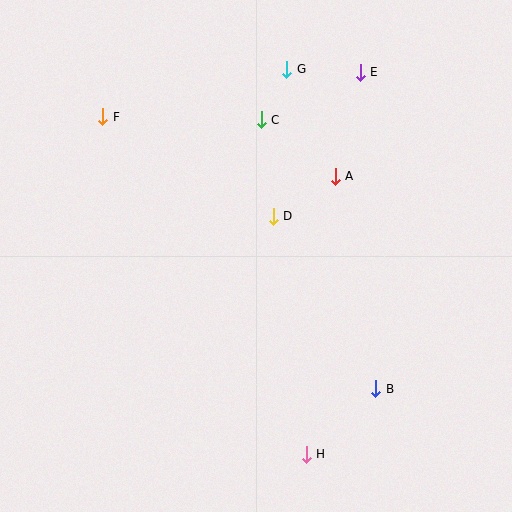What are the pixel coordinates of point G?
Point G is at (287, 69).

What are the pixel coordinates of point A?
Point A is at (335, 176).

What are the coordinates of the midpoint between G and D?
The midpoint between G and D is at (280, 143).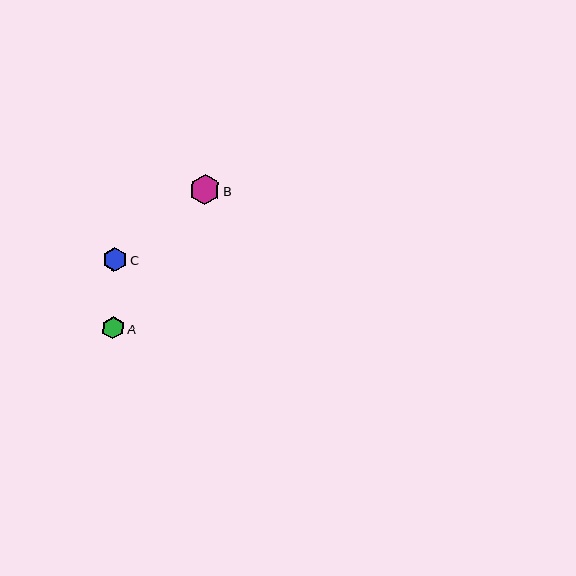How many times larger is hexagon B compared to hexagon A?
Hexagon B is approximately 1.4 times the size of hexagon A.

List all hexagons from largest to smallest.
From largest to smallest: B, C, A.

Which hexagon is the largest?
Hexagon B is the largest with a size of approximately 30 pixels.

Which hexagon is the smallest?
Hexagon A is the smallest with a size of approximately 22 pixels.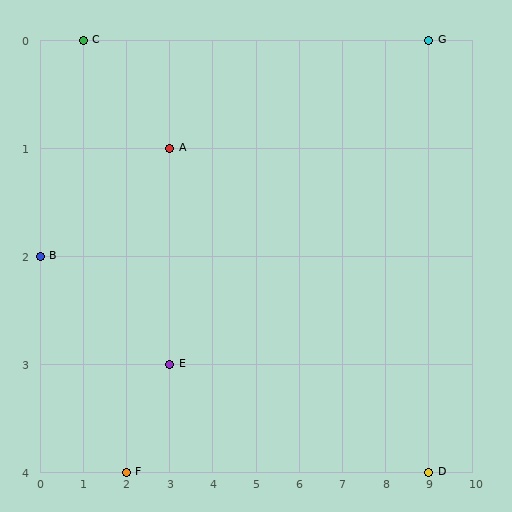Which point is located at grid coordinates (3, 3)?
Point E is at (3, 3).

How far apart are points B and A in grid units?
Points B and A are 3 columns and 1 row apart (about 3.2 grid units diagonally).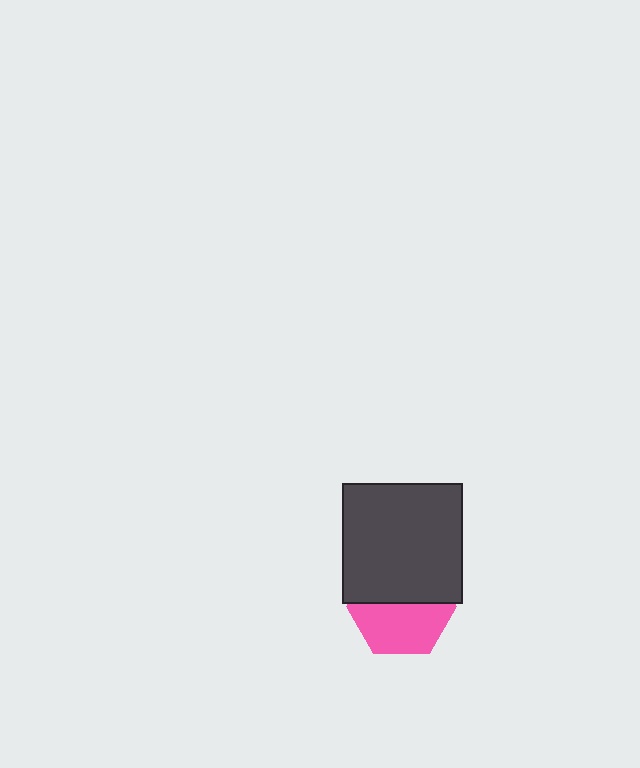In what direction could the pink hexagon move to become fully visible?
The pink hexagon could move down. That would shift it out from behind the dark gray square entirely.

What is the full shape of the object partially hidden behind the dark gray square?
The partially hidden object is a pink hexagon.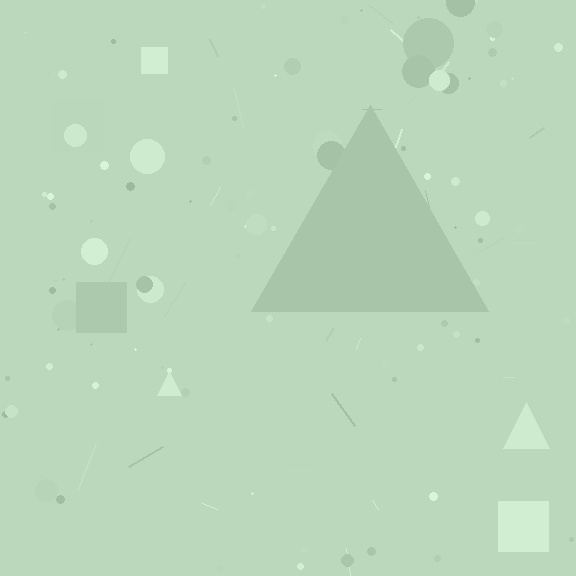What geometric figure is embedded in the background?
A triangle is embedded in the background.